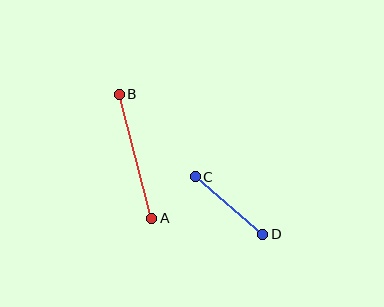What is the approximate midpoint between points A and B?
The midpoint is at approximately (136, 156) pixels.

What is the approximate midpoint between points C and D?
The midpoint is at approximately (229, 205) pixels.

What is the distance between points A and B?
The distance is approximately 128 pixels.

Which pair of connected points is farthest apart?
Points A and B are farthest apart.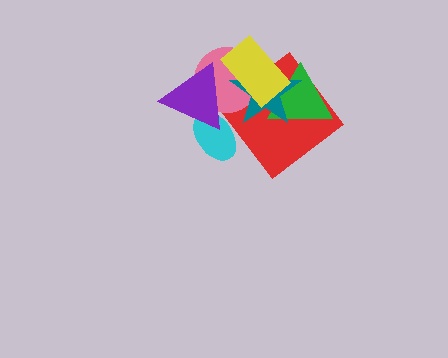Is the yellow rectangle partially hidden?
No, no other shape covers it.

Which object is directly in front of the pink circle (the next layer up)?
The teal star is directly in front of the pink circle.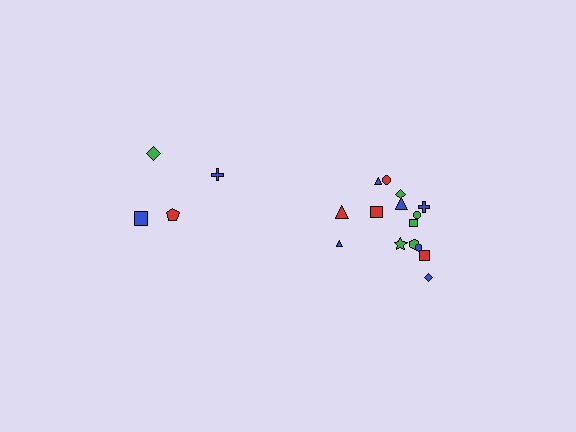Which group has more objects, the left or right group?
The right group.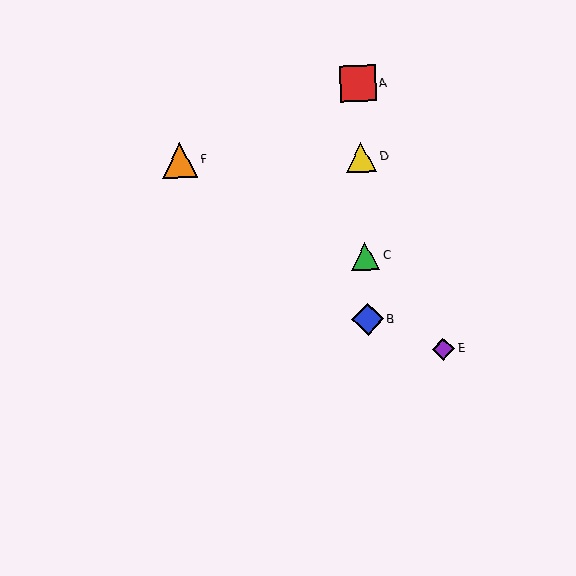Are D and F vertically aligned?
No, D is at x≈361 and F is at x≈180.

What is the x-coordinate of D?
Object D is at x≈361.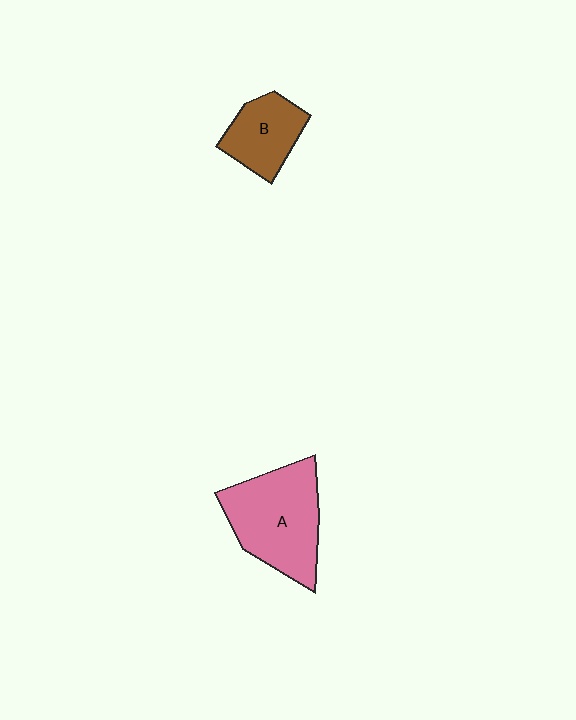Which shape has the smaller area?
Shape B (brown).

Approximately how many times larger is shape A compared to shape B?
Approximately 1.8 times.